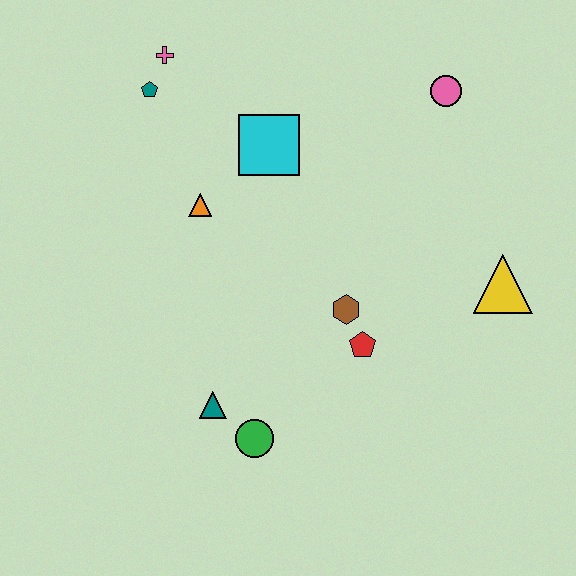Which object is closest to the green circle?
The teal triangle is closest to the green circle.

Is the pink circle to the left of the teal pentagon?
No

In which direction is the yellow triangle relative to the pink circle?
The yellow triangle is below the pink circle.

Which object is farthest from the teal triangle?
The pink circle is farthest from the teal triangle.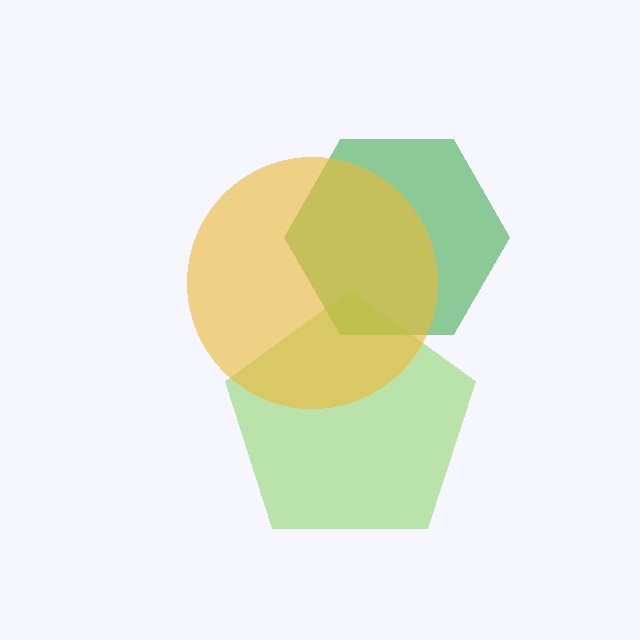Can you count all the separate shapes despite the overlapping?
Yes, there are 3 separate shapes.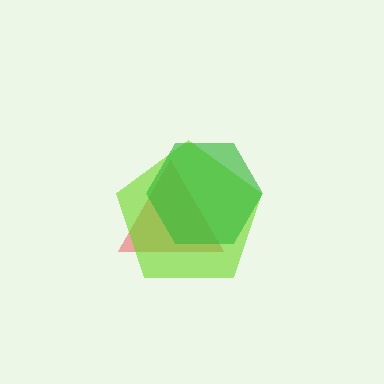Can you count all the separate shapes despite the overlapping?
Yes, there are 3 separate shapes.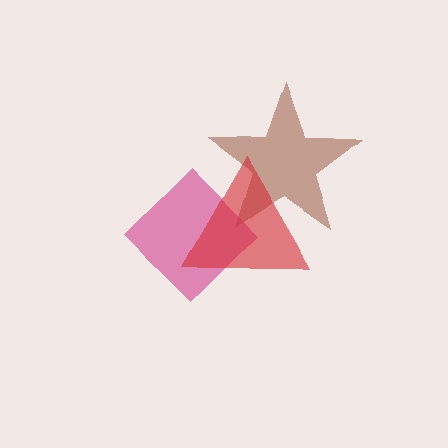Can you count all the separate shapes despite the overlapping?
Yes, there are 3 separate shapes.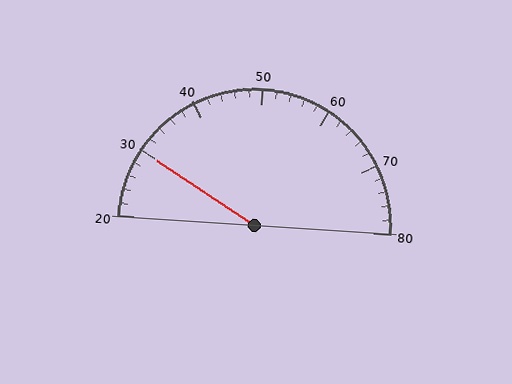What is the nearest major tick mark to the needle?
The nearest major tick mark is 30.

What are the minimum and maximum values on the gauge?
The gauge ranges from 20 to 80.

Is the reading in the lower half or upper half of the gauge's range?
The reading is in the lower half of the range (20 to 80).